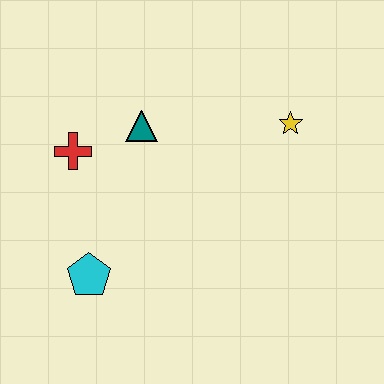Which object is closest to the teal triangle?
The red cross is closest to the teal triangle.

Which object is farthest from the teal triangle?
The cyan pentagon is farthest from the teal triangle.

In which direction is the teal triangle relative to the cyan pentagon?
The teal triangle is above the cyan pentagon.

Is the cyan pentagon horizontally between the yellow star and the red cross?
Yes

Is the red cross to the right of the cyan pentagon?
No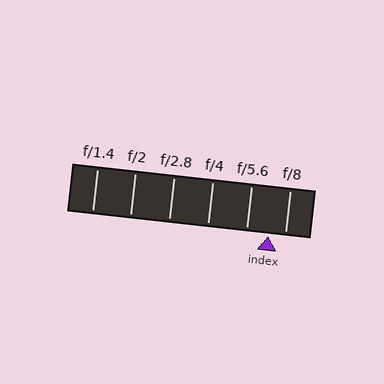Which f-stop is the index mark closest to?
The index mark is closest to f/8.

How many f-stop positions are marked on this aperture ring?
There are 6 f-stop positions marked.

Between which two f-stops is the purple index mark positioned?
The index mark is between f/5.6 and f/8.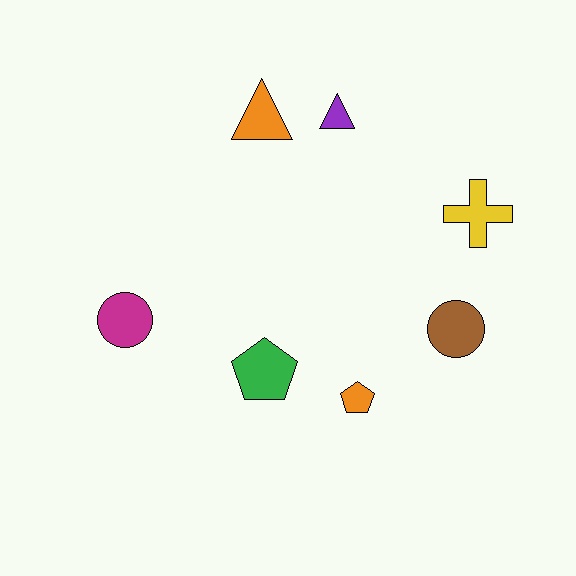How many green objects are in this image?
There is 1 green object.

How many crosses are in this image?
There is 1 cross.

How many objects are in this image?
There are 7 objects.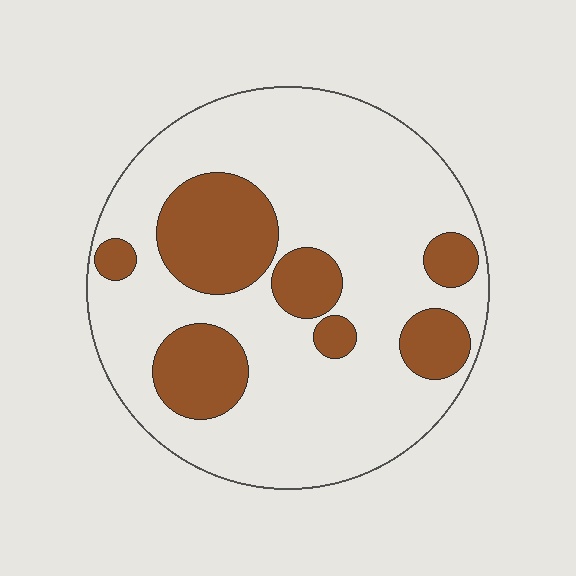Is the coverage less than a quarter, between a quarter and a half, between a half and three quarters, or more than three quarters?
Between a quarter and a half.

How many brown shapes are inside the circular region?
7.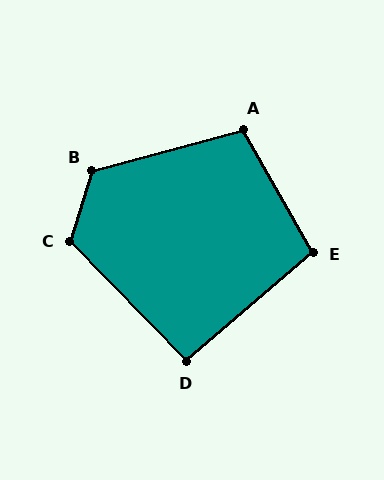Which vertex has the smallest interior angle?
D, at approximately 93 degrees.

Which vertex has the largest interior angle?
B, at approximately 122 degrees.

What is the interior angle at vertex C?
Approximately 119 degrees (obtuse).